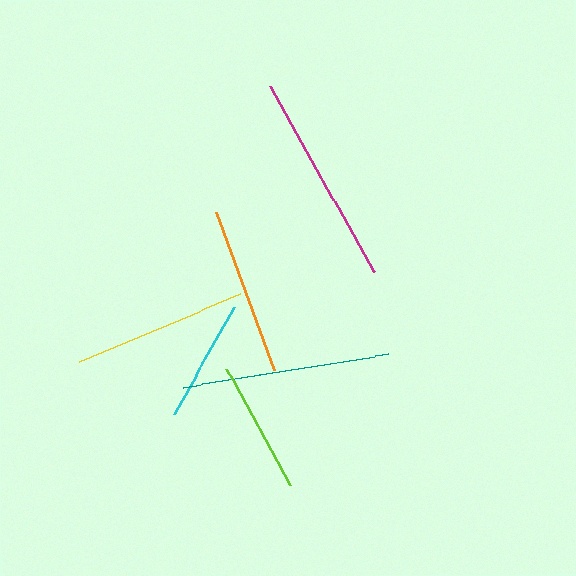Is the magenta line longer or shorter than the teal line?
The magenta line is longer than the teal line.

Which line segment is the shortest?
The cyan line is the shortest at approximately 123 pixels.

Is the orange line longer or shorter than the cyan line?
The orange line is longer than the cyan line.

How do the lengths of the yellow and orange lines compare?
The yellow and orange lines are approximately the same length.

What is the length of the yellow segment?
The yellow segment is approximately 174 pixels long.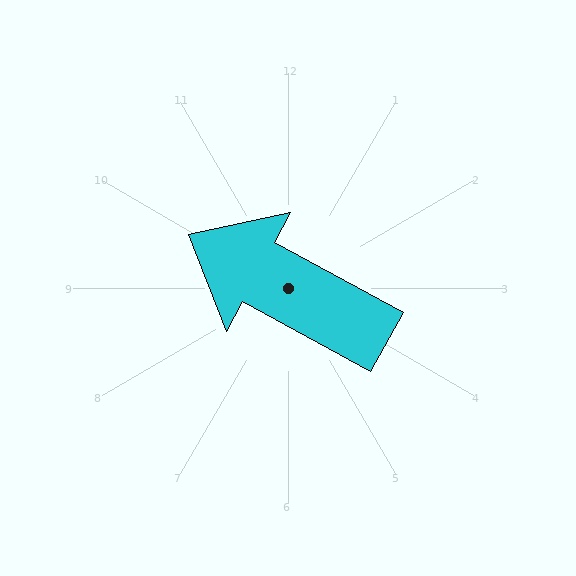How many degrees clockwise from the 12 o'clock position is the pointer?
Approximately 299 degrees.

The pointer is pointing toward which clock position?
Roughly 10 o'clock.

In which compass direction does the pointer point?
Northwest.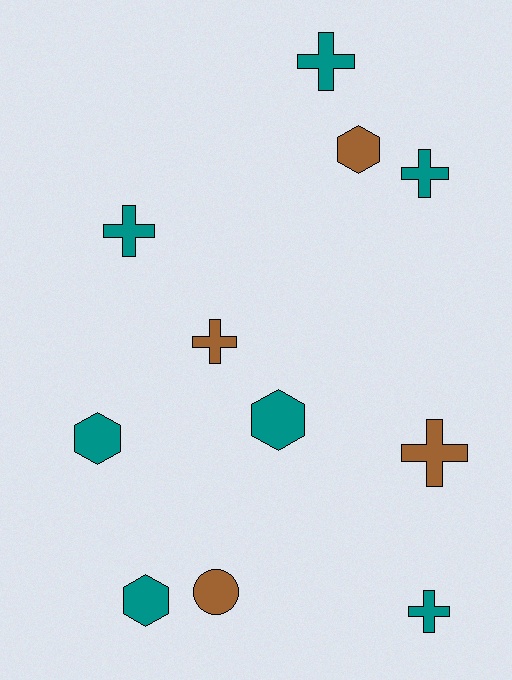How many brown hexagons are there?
There is 1 brown hexagon.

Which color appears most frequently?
Teal, with 7 objects.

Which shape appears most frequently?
Cross, with 6 objects.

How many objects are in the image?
There are 11 objects.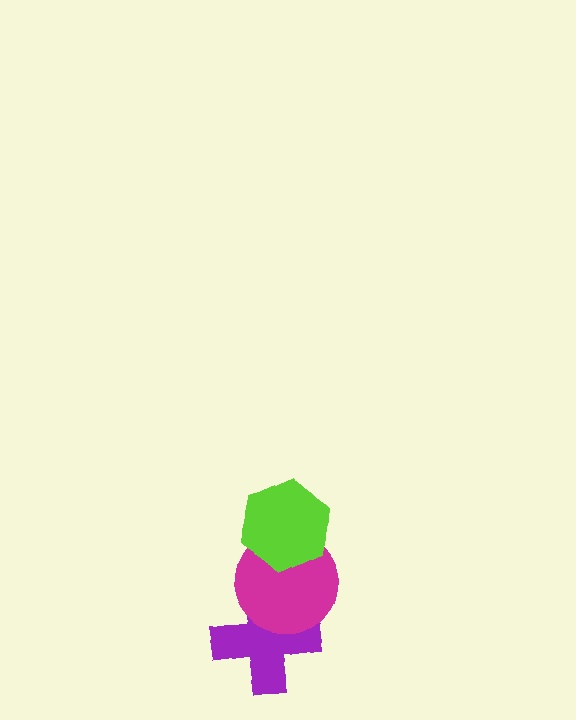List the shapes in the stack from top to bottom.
From top to bottom: the lime hexagon, the magenta circle, the purple cross.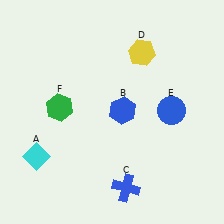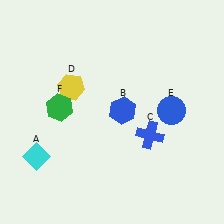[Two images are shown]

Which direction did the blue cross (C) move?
The blue cross (C) moved up.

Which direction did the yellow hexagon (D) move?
The yellow hexagon (D) moved left.